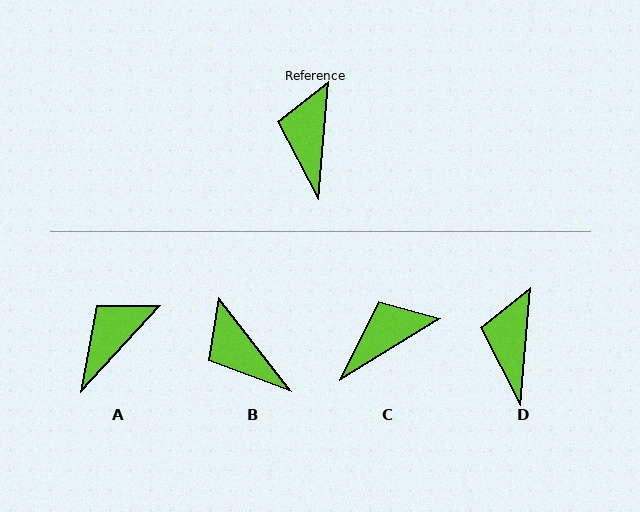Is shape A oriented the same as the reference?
No, it is off by about 38 degrees.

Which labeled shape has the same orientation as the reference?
D.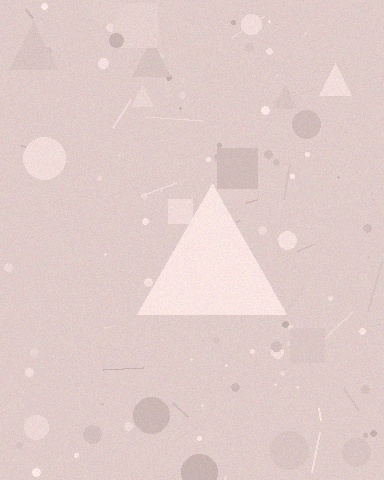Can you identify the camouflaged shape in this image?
The camouflaged shape is a triangle.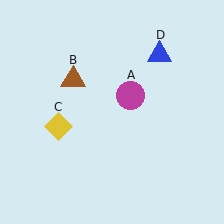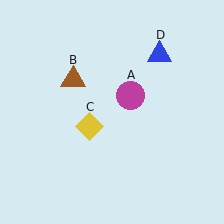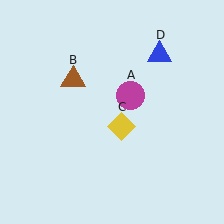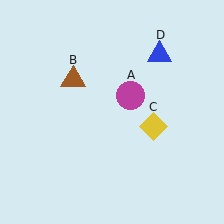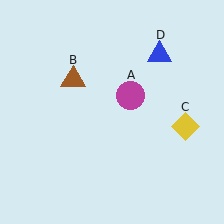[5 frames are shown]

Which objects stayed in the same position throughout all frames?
Magenta circle (object A) and brown triangle (object B) and blue triangle (object D) remained stationary.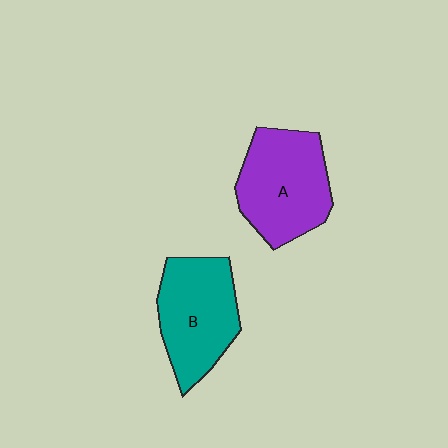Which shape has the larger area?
Shape A (purple).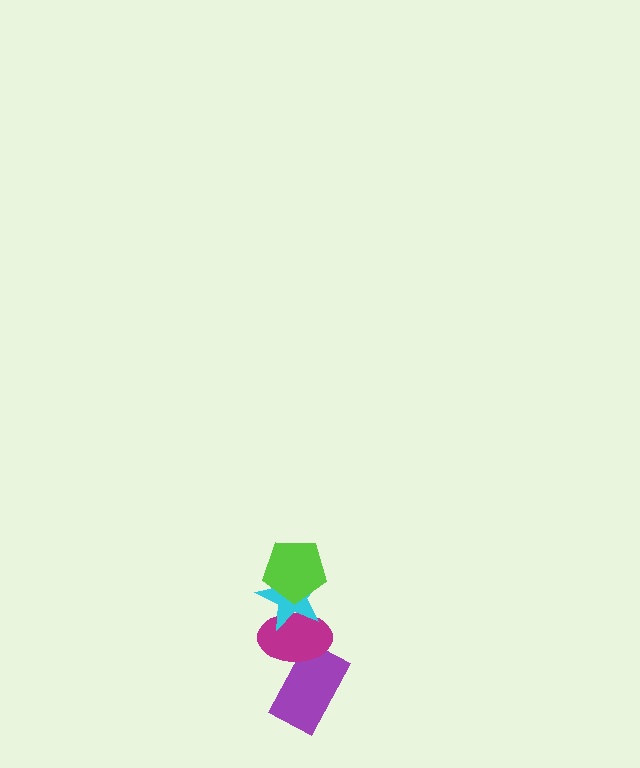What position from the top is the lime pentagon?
The lime pentagon is 1st from the top.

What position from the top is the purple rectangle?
The purple rectangle is 4th from the top.